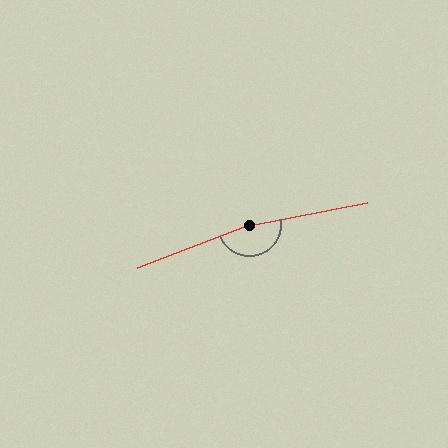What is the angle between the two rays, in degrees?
Approximately 169 degrees.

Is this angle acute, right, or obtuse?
It is obtuse.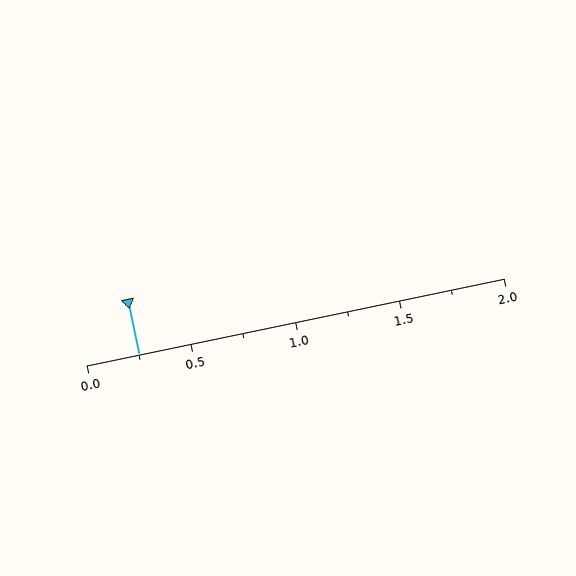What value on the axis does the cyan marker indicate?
The marker indicates approximately 0.25.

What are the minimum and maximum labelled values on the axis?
The axis runs from 0.0 to 2.0.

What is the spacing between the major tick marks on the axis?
The major ticks are spaced 0.5 apart.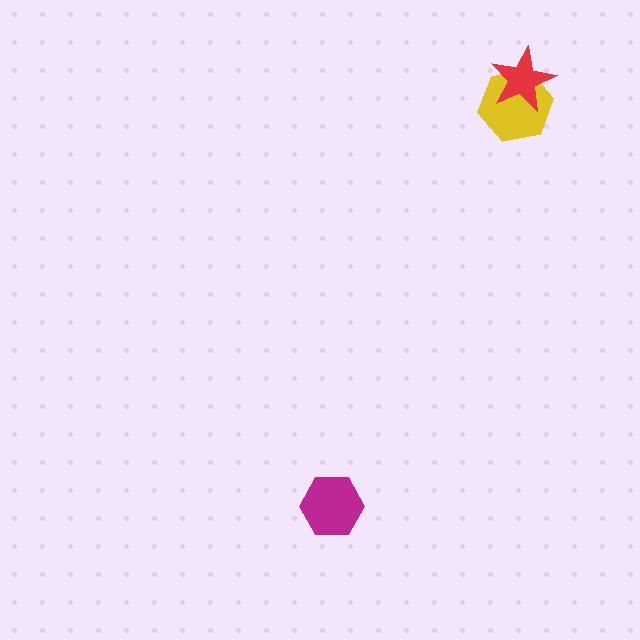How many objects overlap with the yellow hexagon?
1 object overlaps with the yellow hexagon.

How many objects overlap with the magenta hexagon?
0 objects overlap with the magenta hexagon.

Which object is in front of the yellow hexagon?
The red star is in front of the yellow hexagon.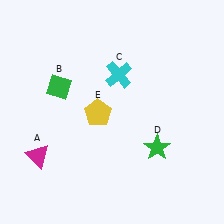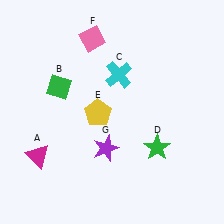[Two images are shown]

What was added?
A pink diamond (F), a purple star (G) were added in Image 2.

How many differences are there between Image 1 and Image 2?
There are 2 differences between the two images.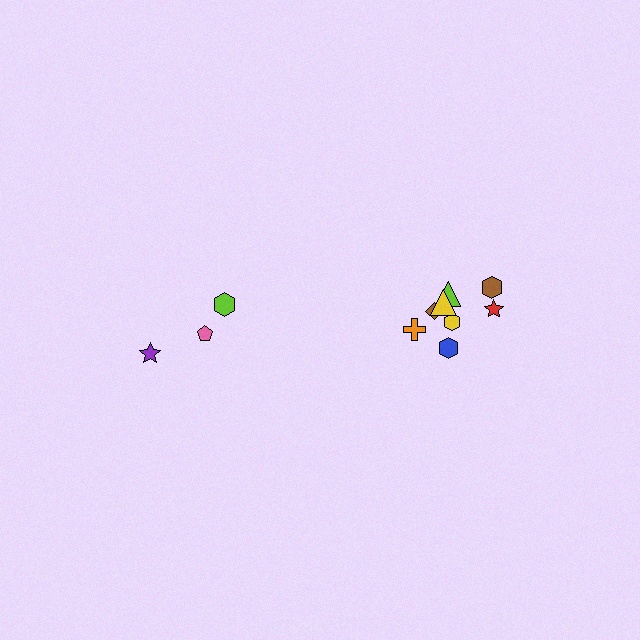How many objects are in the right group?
There are 8 objects.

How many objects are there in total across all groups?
There are 11 objects.